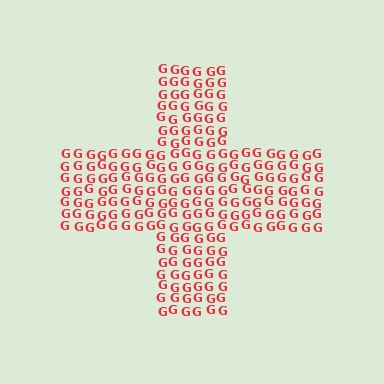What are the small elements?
The small elements are letter G's.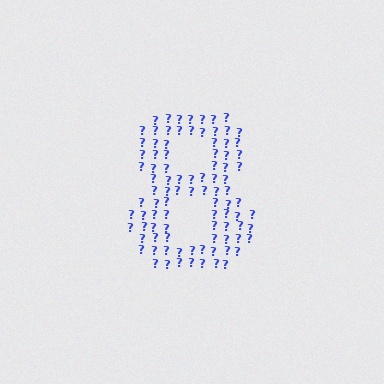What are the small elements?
The small elements are question marks.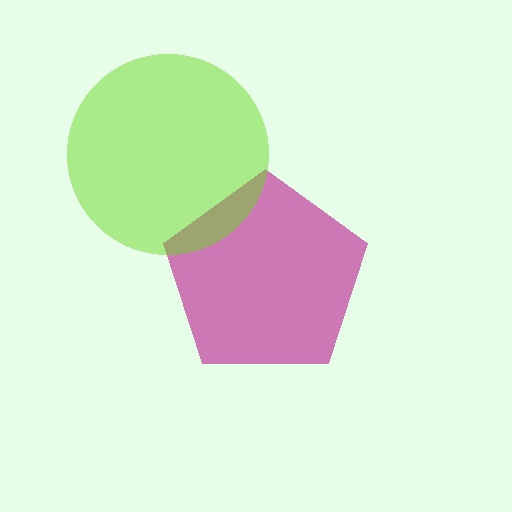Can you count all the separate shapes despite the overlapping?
Yes, there are 2 separate shapes.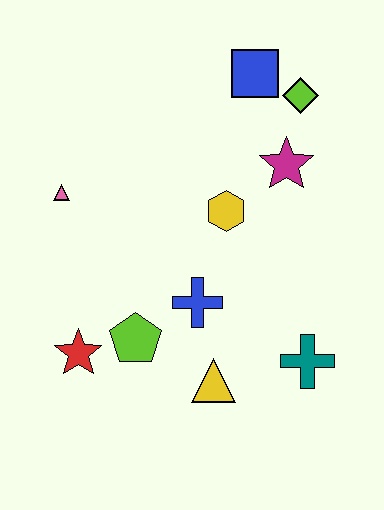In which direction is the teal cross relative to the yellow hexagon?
The teal cross is below the yellow hexagon.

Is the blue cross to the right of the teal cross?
No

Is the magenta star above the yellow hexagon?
Yes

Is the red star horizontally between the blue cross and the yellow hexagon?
No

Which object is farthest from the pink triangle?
The teal cross is farthest from the pink triangle.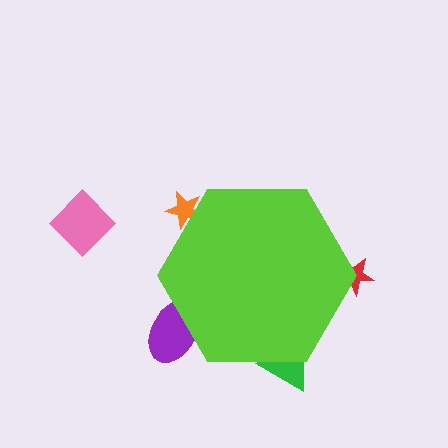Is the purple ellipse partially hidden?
Yes, the purple ellipse is partially hidden behind the lime hexagon.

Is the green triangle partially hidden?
Yes, the green triangle is partially hidden behind the lime hexagon.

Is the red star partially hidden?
Yes, the red star is partially hidden behind the lime hexagon.